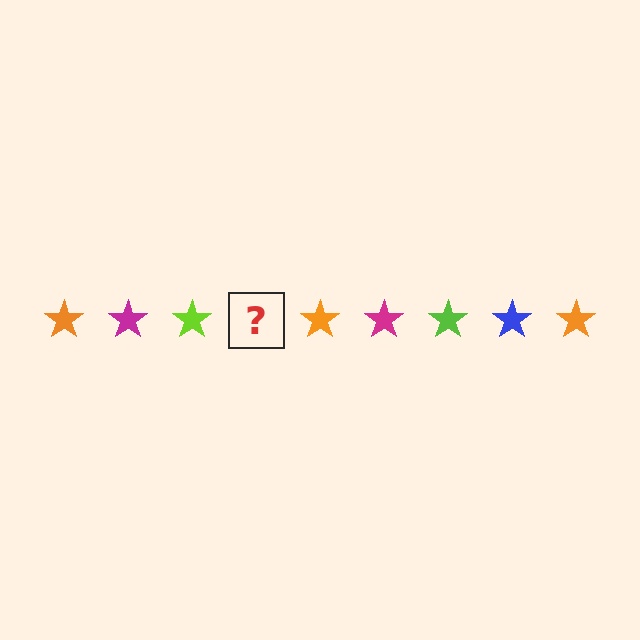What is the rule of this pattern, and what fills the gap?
The rule is that the pattern cycles through orange, magenta, lime, blue stars. The gap should be filled with a blue star.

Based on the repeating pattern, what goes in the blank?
The blank should be a blue star.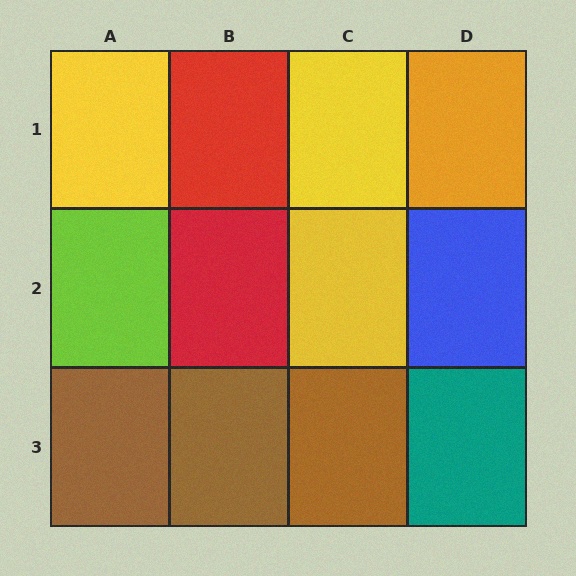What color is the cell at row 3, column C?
Brown.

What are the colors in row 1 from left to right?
Yellow, red, yellow, orange.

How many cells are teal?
1 cell is teal.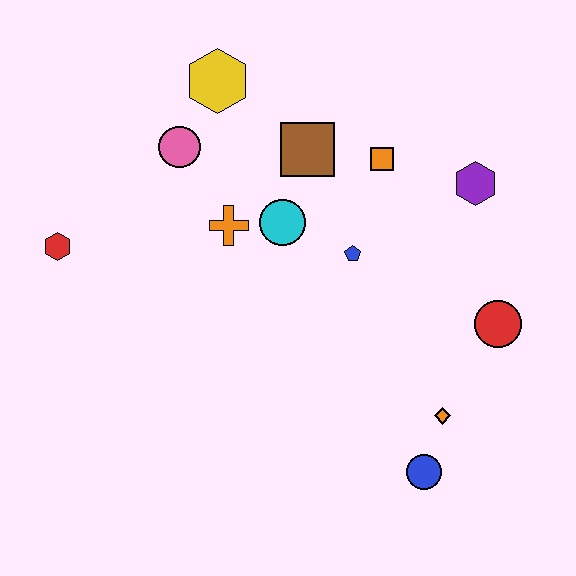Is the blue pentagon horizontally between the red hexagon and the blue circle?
Yes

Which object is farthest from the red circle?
The red hexagon is farthest from the red circle.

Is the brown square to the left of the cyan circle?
No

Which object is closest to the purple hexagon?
The orange square is closest to the purple hexagon.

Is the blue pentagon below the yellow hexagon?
Yes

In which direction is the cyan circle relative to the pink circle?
The cyan circle is to the right of the pink circle.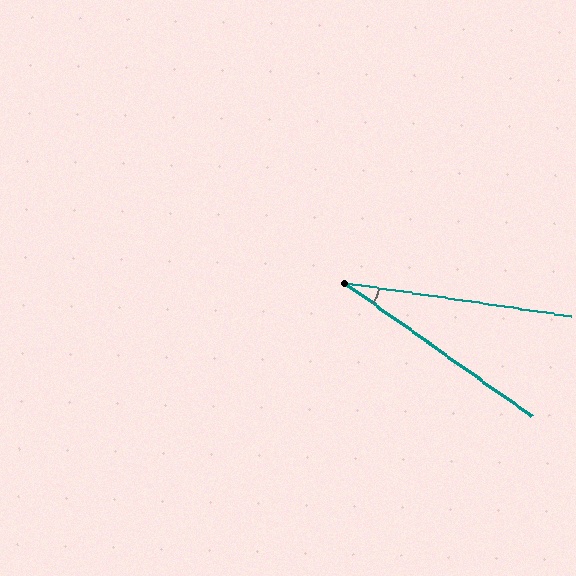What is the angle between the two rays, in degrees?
Approximately 27 degrees.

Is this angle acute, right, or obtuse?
It is acute.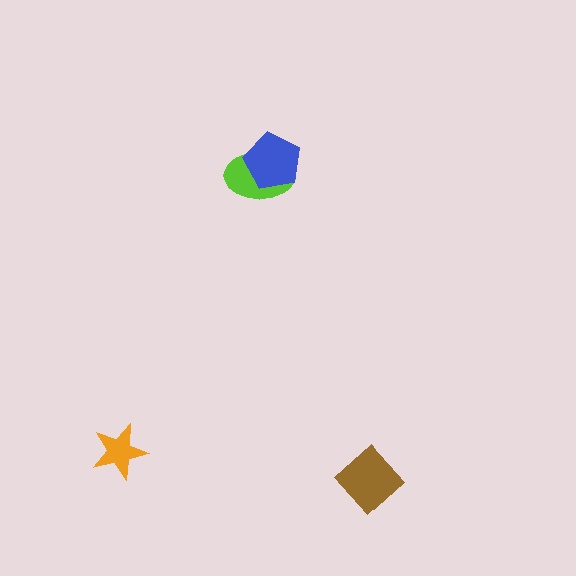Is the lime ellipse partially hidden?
Yes, it is partially covered by another shape.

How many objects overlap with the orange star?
0 objects overlap with the orange star.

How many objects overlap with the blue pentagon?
1 object overlaps with the blue pentagon.